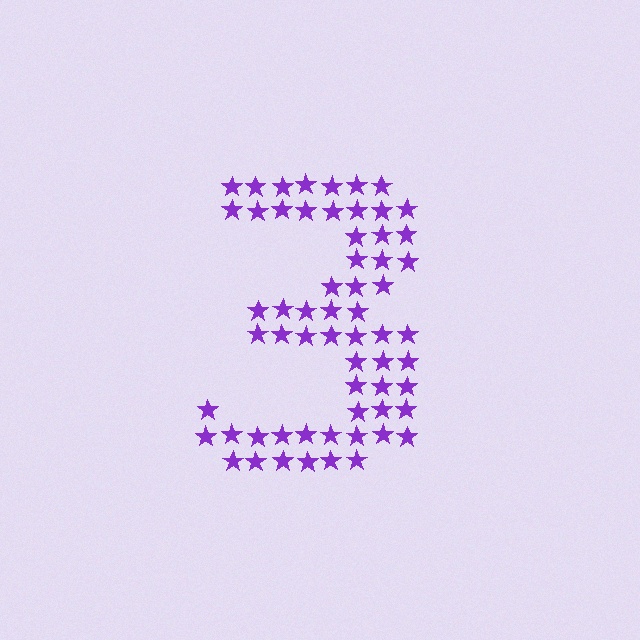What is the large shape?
The large shape is the digit 3.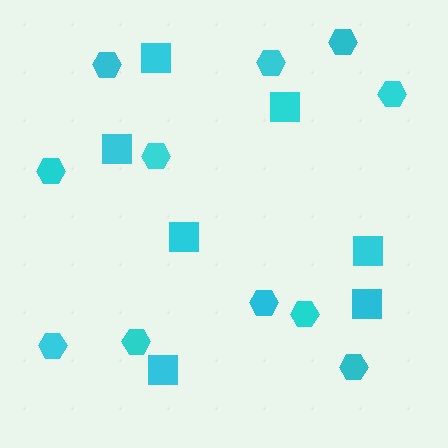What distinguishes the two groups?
There are 2 groups: one group of squares (7) and one group of hexagons (11).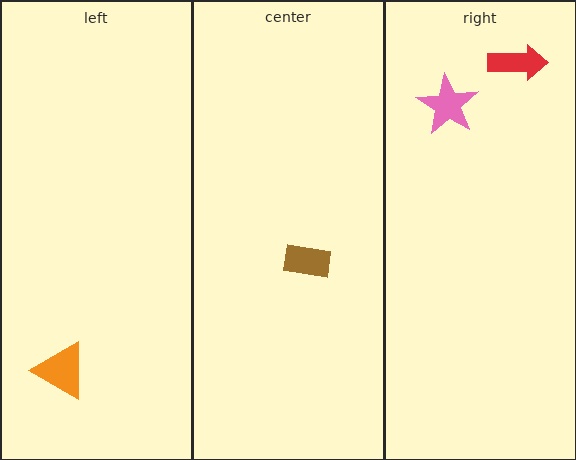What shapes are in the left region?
The orange triangle.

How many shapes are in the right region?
2.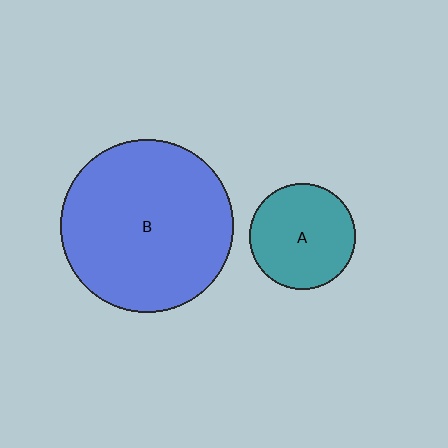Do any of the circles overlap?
No, none of the circles overlap.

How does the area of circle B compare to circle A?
Approximately 2.7 times.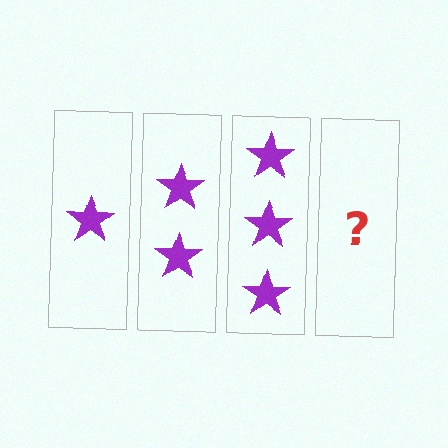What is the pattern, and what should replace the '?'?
The pattern is that each step adds one more star. The '?' should be 4 stars.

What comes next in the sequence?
The next element should be 4 stars.